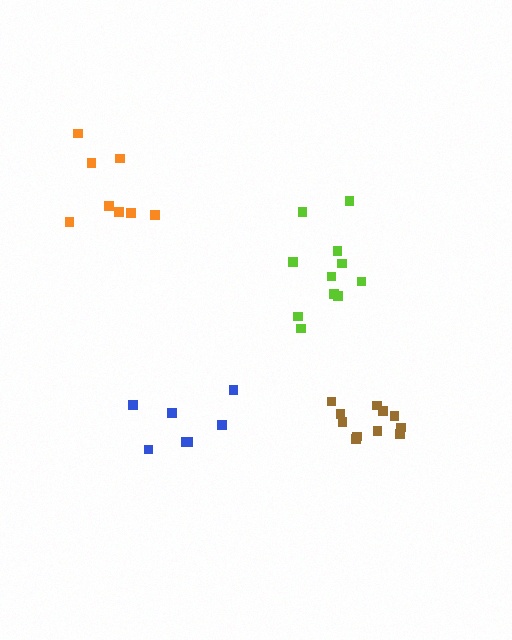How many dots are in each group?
Group 1: 8 dots, Group 2: 11 dots, Group 3: 7 dots, Group 4: 11 dots (37 total).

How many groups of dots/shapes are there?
There are 4 groups.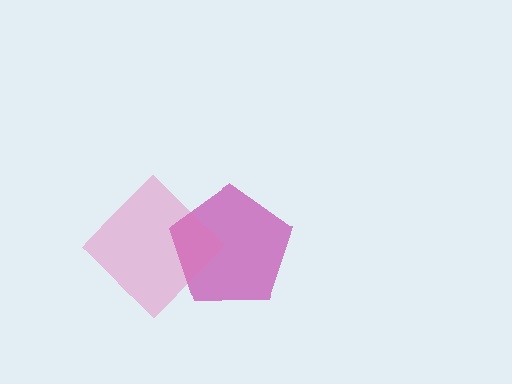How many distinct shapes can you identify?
There are 2 distinct shapes: a magenta pentagon, a pink diamond.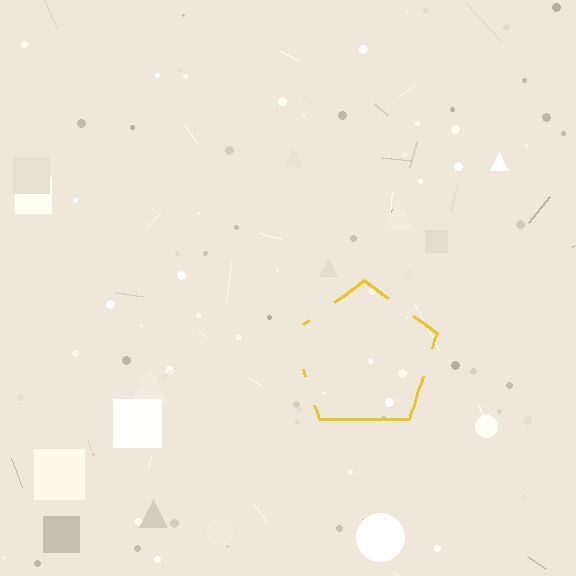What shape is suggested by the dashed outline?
The dashed outline suggests a pentagon.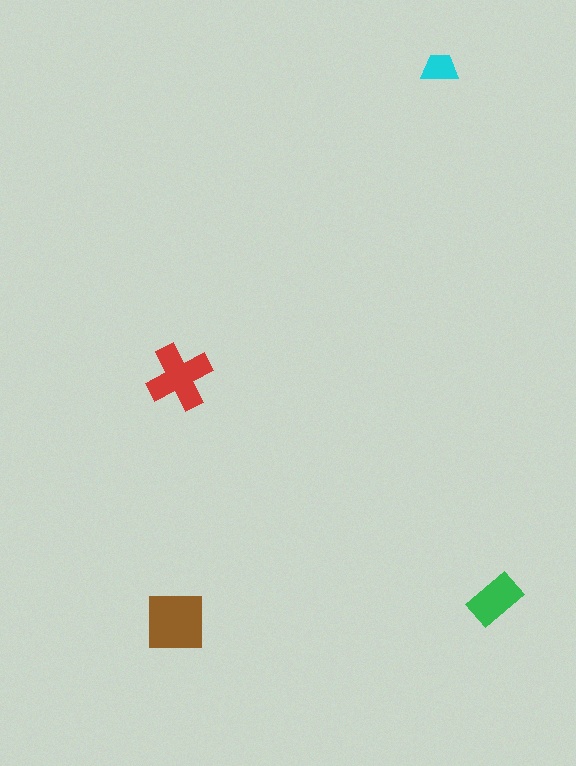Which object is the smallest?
The cyan trapezoid.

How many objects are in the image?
There are 4 objects in the image.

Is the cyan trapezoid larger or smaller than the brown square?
Smaller.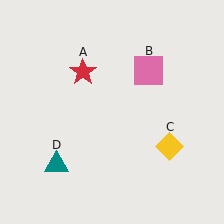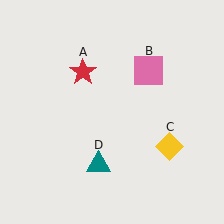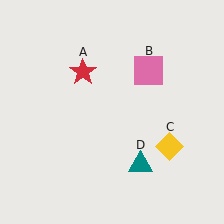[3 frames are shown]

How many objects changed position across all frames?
1 object changed position: teal triangle (object D).